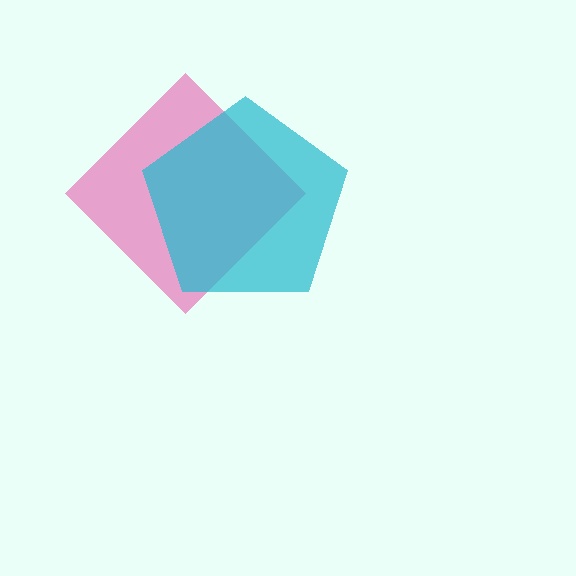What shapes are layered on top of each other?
The layered shapes are: a pink diamond, a cyan pentagon.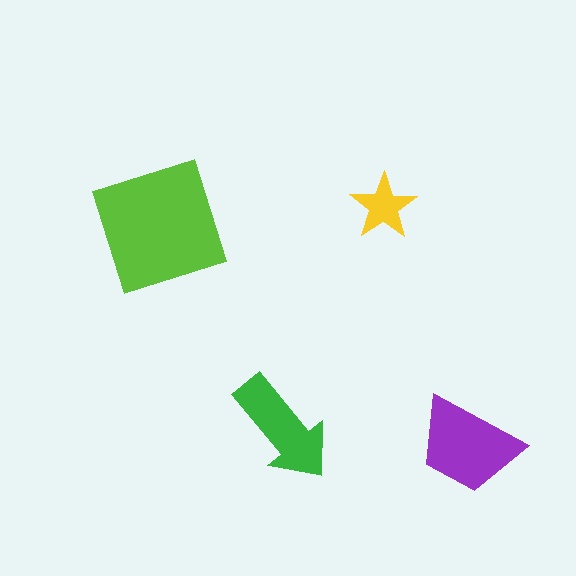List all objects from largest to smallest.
The lime square, the purple trapezoid, the green arrow, the yellow star.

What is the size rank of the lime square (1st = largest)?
1st.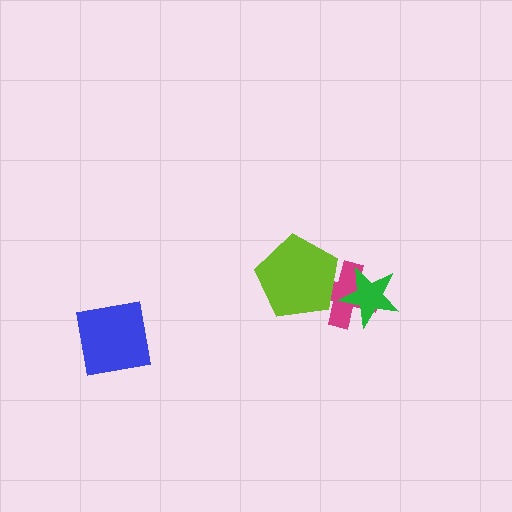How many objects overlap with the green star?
1 object overlaps with the green star.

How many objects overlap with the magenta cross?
2 objects overlap with the magenta cross.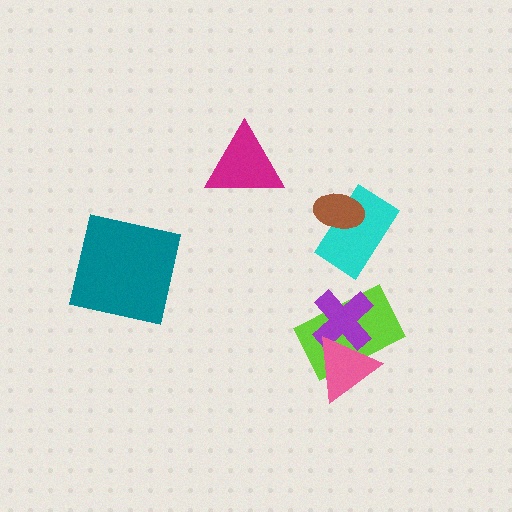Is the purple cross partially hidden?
Yes, it is partially covered by another shape.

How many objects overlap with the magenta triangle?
0 objects overlap with the magenta triangle.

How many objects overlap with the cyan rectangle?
1 object overlaps with the cyan rectangle.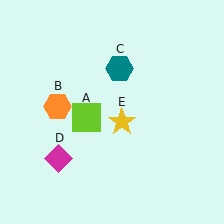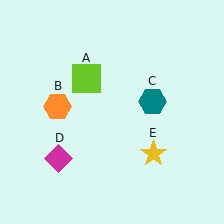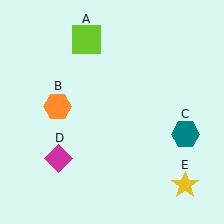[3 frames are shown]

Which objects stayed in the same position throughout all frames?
Orange hexagon (object B) and magenta diamond (object D) remained stationary.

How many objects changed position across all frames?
3 objects changed position: lime square (object A), teal hexagon (object C), yellow star (object E).